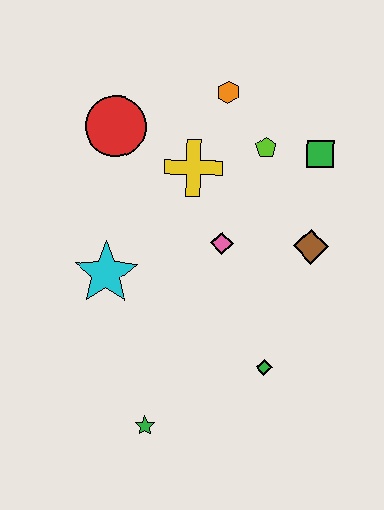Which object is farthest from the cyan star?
The green square is farthest from the cyan star.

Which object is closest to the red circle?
The yellow cross is closest to the red circle.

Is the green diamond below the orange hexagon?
Yes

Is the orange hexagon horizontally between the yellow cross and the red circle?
No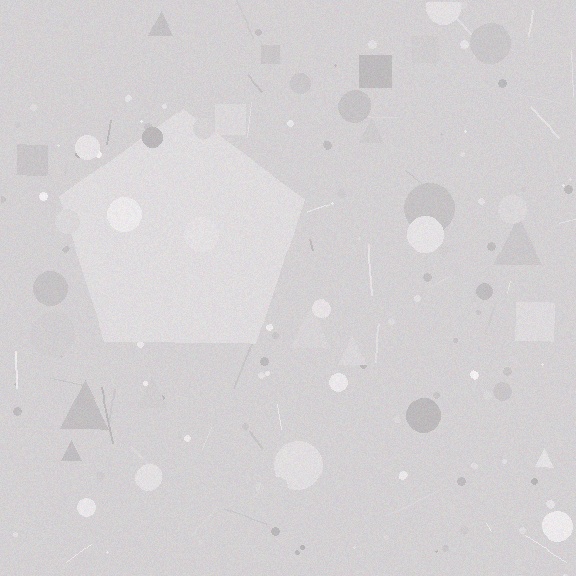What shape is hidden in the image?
A pentagon is hidden in the image.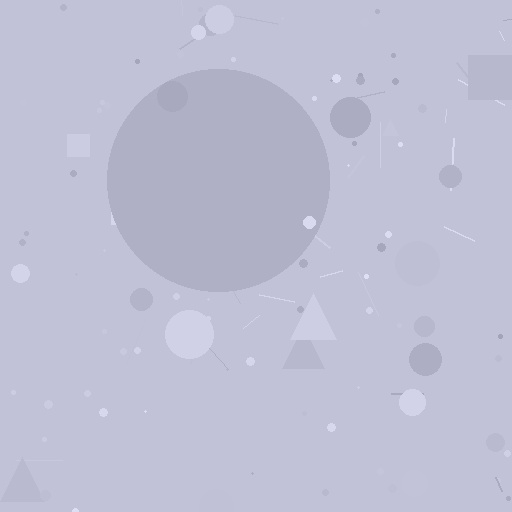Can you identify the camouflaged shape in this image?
The camouflaged shape is a circle.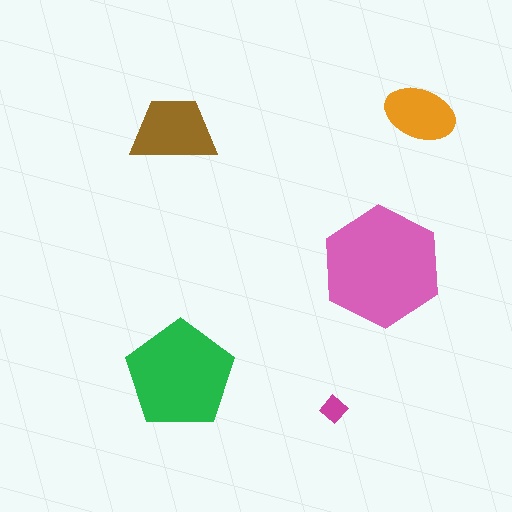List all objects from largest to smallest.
The pink hexagon, the green pentagon, the brown trapezoid, the orange ellipse, the magenta diamond.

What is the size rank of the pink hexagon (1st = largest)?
1st.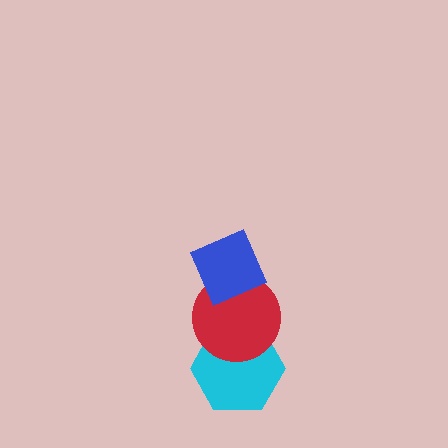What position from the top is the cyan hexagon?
The cyan hexagon is 3rd from the top.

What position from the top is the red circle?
The red circle is 2nd from the top.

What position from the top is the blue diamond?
The blue diamond is 1st from the top.